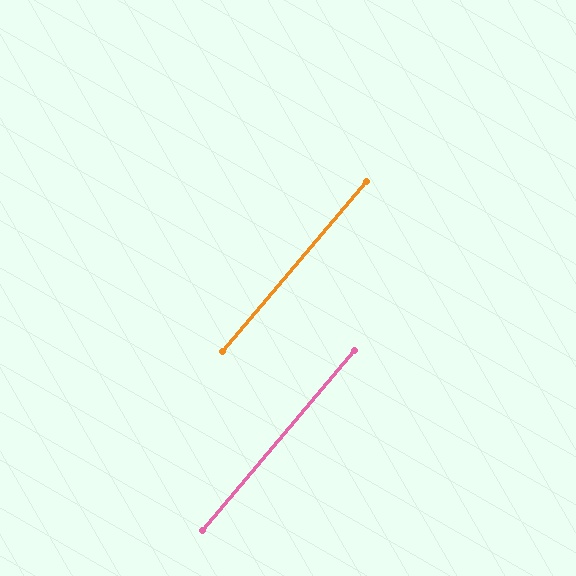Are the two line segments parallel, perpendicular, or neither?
Parallel — their directions differ by only 0.1°.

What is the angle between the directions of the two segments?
Approximately 0 degrees.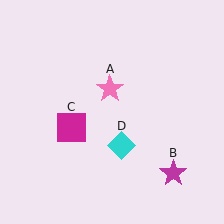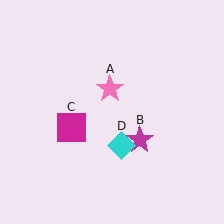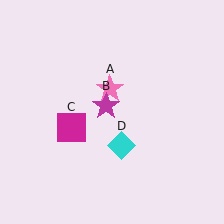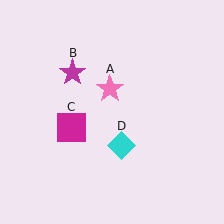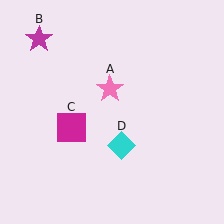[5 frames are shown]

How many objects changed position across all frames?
1 object changed position: magenta star (object B).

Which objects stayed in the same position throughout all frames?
Pink star (object A) and magenta square (object C) and cyan diamond (object D) remained stationary.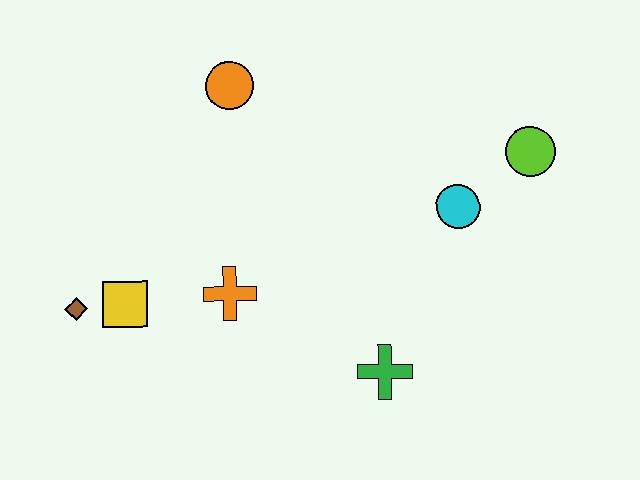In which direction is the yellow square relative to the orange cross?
The yellow square is to the left of the orange cross.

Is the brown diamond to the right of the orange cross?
No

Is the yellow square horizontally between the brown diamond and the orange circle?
Yes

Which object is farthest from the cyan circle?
The brown diamond is farthest from the cyan circle.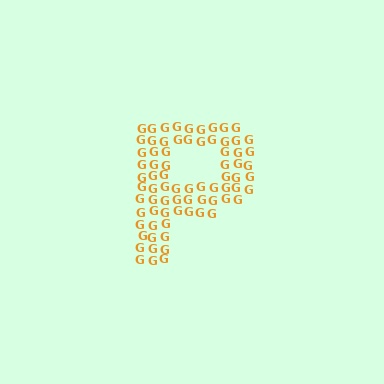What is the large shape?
The large shape is the letter P.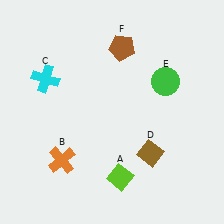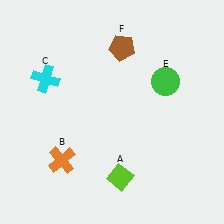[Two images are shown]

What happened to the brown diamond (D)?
The brown diamond (D) was removed in Image 2. It was in the bottom-right area of Image 1.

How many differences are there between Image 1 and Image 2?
There is 1 difference between the two images.